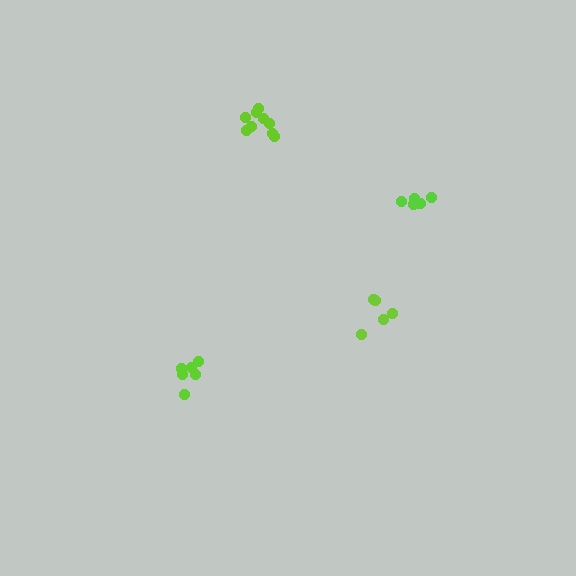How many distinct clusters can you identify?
There are 4 distinct clusters.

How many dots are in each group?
Group 1: 9 dots, Group 2: 5 dots, Group 3: 6 dots, Group 4: 6 dots (26 total).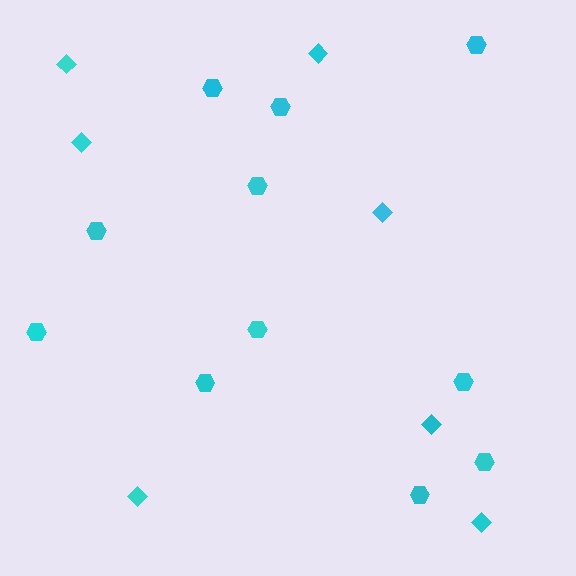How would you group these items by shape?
There are 2 groups: one group of diamonds (7) and one group of hexagons (11).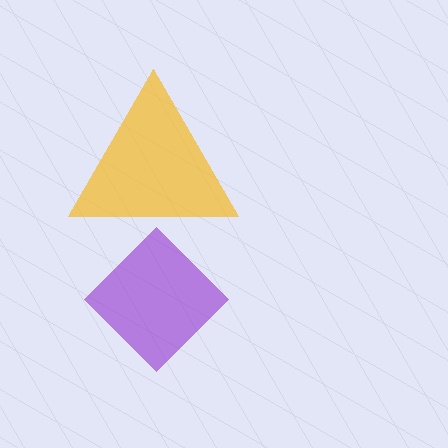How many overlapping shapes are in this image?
There are 2 overlapping shapes in the image.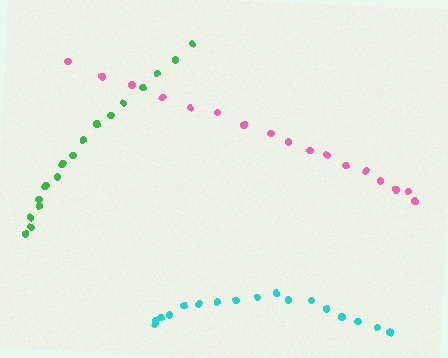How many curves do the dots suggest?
There are 3 distinct paths.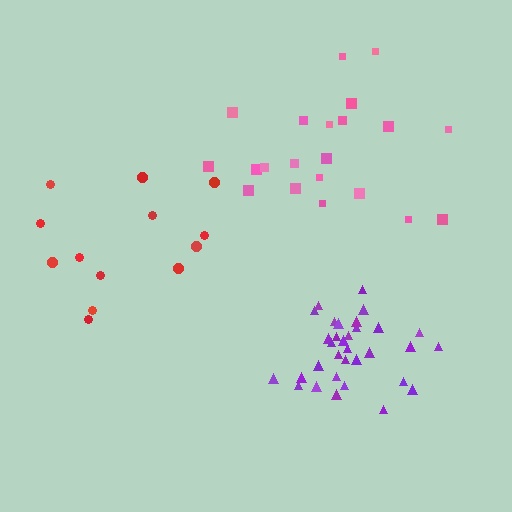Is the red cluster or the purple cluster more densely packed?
Purple.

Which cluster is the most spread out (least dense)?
Red.